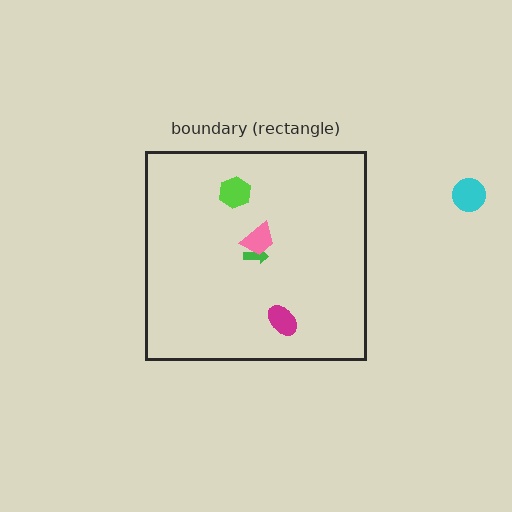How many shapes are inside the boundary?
4 inside, 1 outside.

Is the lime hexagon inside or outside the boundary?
Inside.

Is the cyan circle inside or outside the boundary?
Outside.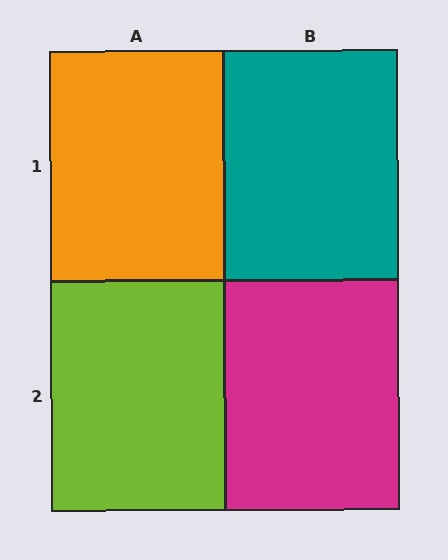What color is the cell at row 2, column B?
Magenta.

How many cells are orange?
1 cell is orange.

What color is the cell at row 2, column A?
Lime.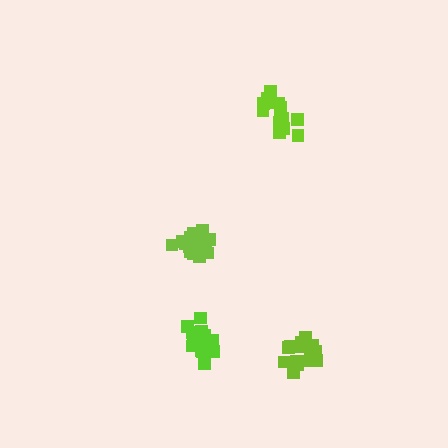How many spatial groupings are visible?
There are 4 spatial groupings.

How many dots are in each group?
Group 1: 16 dots, Group 2: 19 dots, Group 3: 16 dots, Group 4: 16 dots (67 total).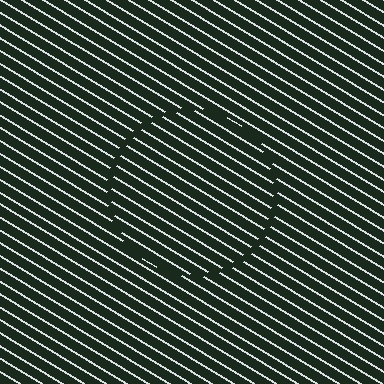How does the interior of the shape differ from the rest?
The interior of the shape contains the same grating, shifted by half a period — the contour is defined by the phase discontinuity where line-ends from the inner and outer gratings abut.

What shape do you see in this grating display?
An illusory circle. The interior of the shape contains the same grating, shifted by half a period — the contour is defined by the phase discontinuity where line-ends from the inner and outer gratings abut.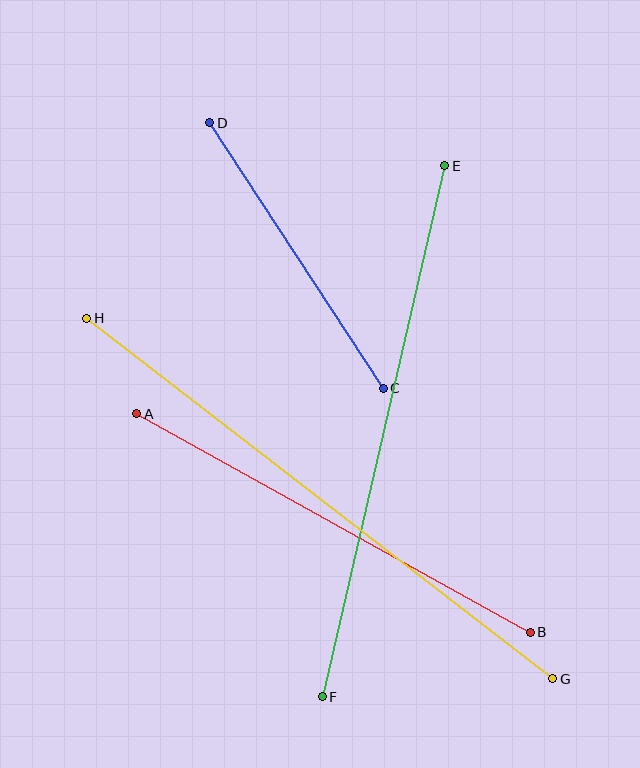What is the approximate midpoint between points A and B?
The midpoint is at approximately (333, 523) pixels.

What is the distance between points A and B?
The distance is approximately 450 pixels.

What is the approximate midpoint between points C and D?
The midpoint is at approximately (297, 256) pixels.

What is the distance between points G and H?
The distance is approximately 589 pixels.